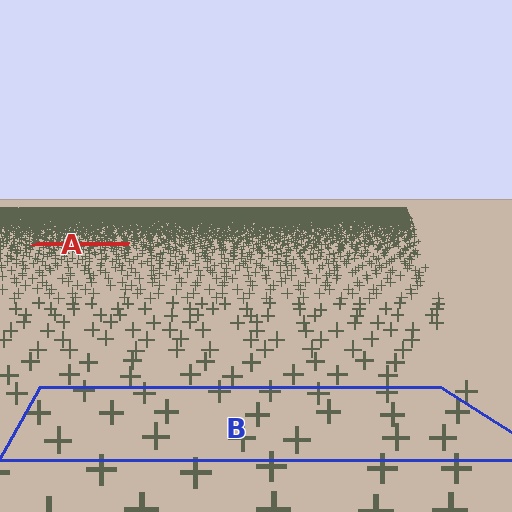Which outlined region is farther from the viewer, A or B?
Region A is farther from the viewer — the texture elements inside it appear smaller and more densely packed.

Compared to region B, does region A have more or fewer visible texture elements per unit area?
Region A has more texture elements per unit area — they are packed more densely because it is farther away.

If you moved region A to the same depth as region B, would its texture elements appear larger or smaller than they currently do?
They would appear larger. At a closer depth, the same texture elements are projected at a bigger on-screen size.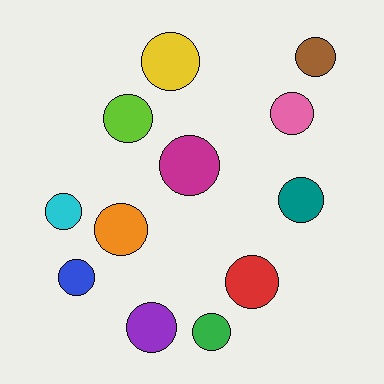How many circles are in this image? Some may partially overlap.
There are 12 circles.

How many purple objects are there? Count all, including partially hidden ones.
There is 1 purple object.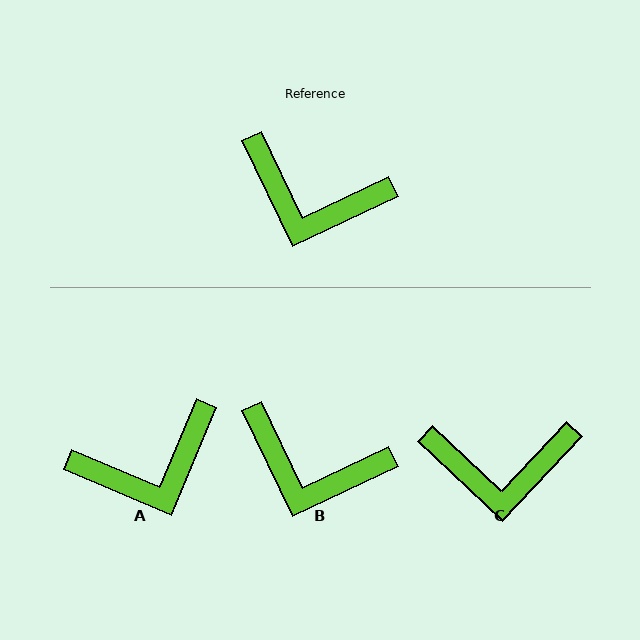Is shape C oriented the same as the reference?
No, it is off by about 21 degrees.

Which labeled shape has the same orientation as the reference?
B.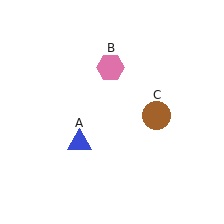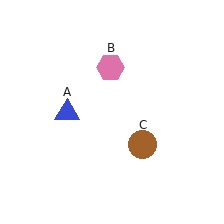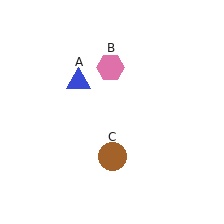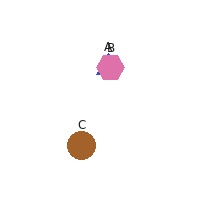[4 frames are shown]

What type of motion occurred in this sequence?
The blue triangle (object A), brown circle (object C) rotated clockwise around the center of the scene.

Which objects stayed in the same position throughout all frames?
Pink hexagon (object B) remained stationary.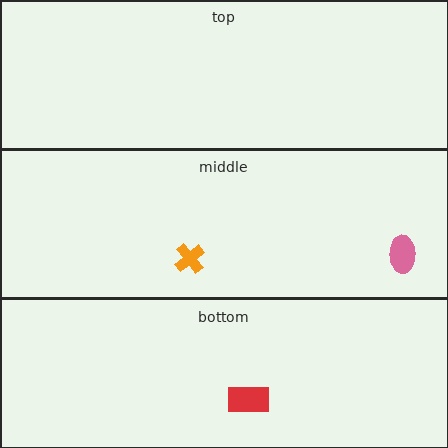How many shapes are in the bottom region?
1.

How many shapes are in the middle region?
2.